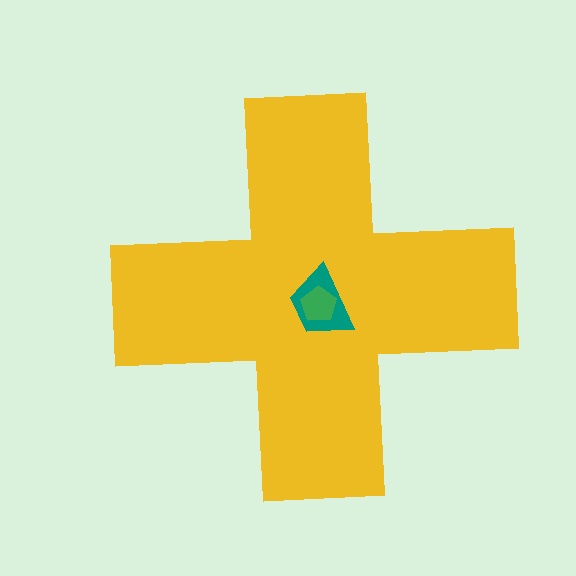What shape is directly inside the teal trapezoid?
The green pentagon.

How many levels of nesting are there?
3.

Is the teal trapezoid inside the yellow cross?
Yes.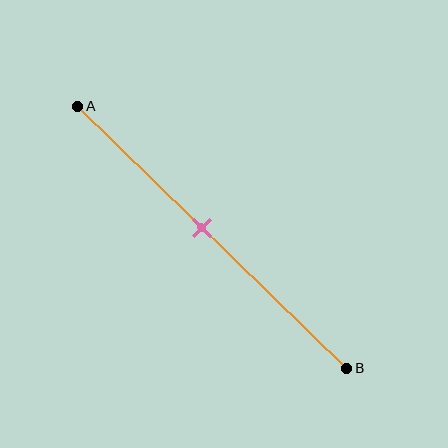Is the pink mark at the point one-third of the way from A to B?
No, the mark is at about 45% from A, not at the 33% one-third point.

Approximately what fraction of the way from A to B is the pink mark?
The pink mark is approximately 45% of the way from A to B.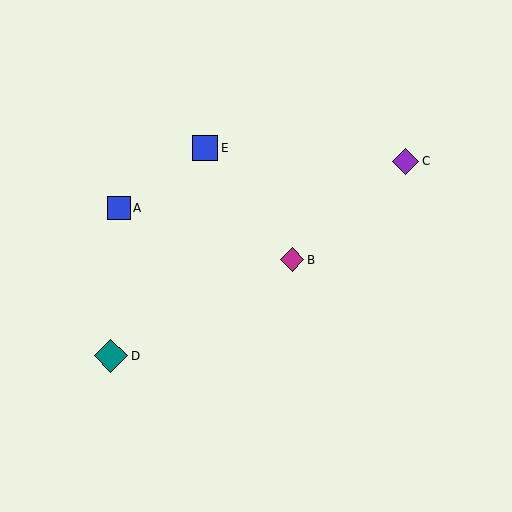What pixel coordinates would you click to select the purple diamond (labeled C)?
Click at (406, 161) to select the purple diamond C.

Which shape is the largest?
The teal diamond (labeled D) is the largest.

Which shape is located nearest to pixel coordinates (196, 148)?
The blue square (labeled E) at (205, 148) is nearest to that location.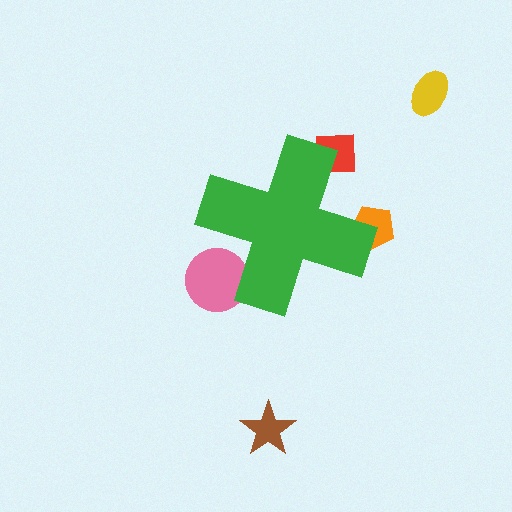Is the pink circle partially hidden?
Yes, the pink circle is partially hidden behind the green cross.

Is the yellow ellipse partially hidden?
No, the yellow ellipse is fully visible.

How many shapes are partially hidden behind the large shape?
3 shapes are partially hidden.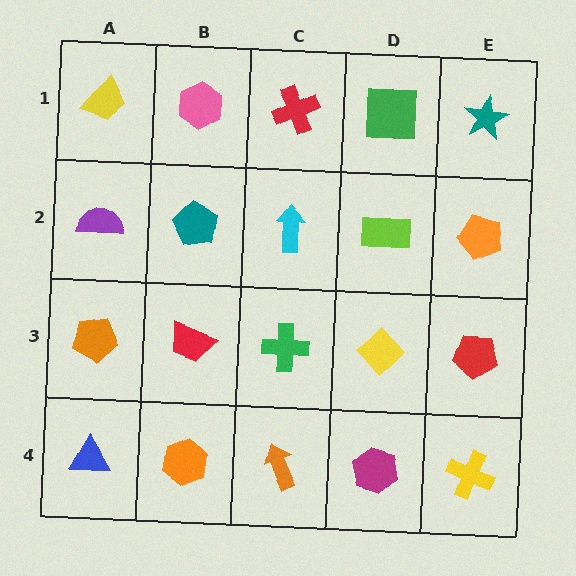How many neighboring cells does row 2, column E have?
3.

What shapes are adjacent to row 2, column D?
A green square (row 1, column D), a yellow diamond (row 3, column D), a cyan arrow (row 2, column C), an orange pentagon (row 2, column E).